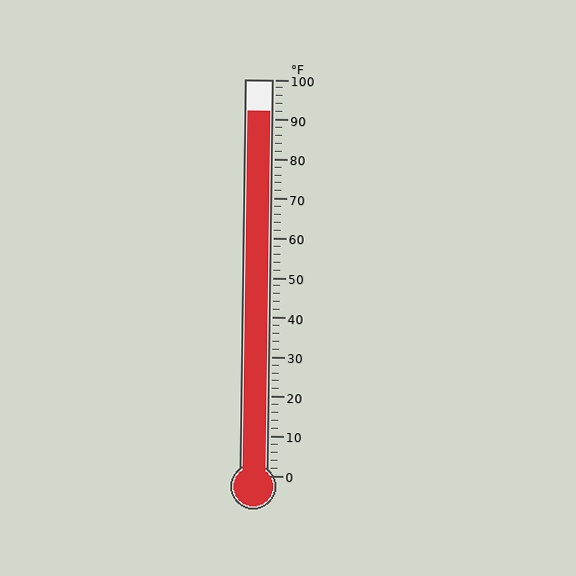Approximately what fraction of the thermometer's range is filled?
The thermometer is filled to approximately 90% of its range.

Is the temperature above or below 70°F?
The temperature is above 70°F.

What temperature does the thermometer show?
The thermometer shows approximately 92°F.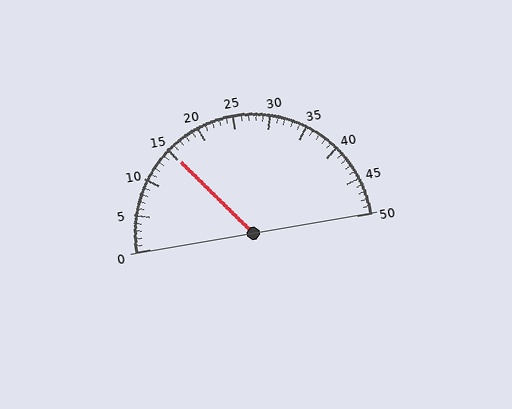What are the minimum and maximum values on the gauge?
The gauge ranges from 0 to 50.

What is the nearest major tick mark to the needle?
The nearest major tick mark is 15.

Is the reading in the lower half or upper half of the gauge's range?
The reading is in the lower half of the range (0 to 50).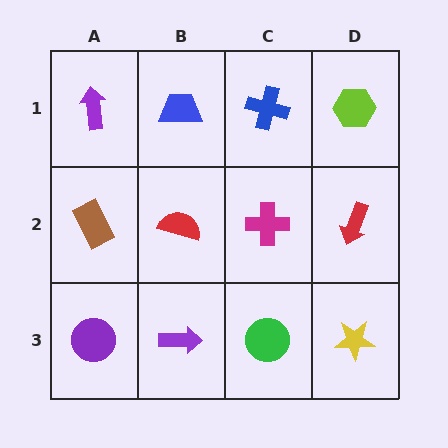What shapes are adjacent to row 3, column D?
A red arrow (row 2, column D), a green circle (row 3, column C).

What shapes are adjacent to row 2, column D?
A lime hexagon (row 1, column D), a yellow star (row 3, column D), a magenta cross (row 2, column C).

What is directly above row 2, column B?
A blue trapezoid.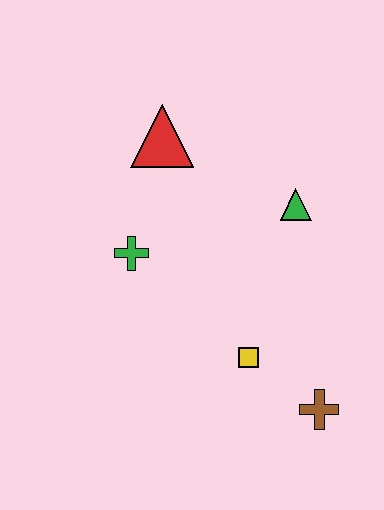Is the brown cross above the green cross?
No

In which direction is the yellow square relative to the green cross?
The yellow square is to the right of the green cross.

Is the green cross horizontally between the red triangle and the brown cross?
No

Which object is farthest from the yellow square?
The red triangle is farthest from the yellow square.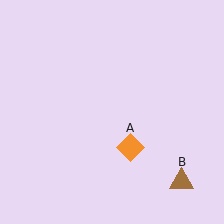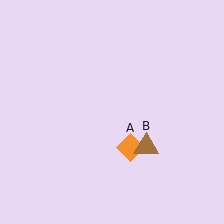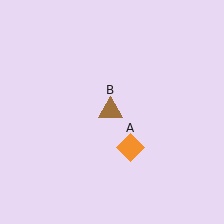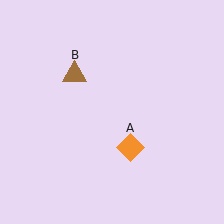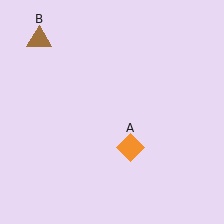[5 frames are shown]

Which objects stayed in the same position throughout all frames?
Orange diamond (object A) remained stationary.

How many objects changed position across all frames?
1 object changed position: brown triangle (object B).